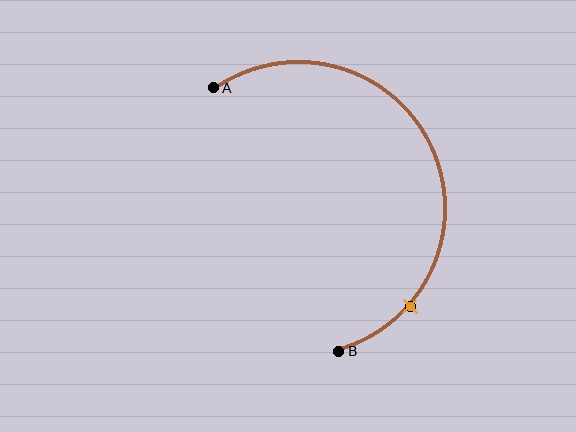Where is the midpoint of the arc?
The arc midpoint is the point on the curve farthest from the straight line joining A and B. It sits to the right of that line.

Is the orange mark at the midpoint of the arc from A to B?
No. The orange mark lies on the arc but is closer to endpoint B. The arc midpoint would be at the point on the curve equidistant along the arc from both A and B.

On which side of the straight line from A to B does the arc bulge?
The arc bulges to the right of the straight line connecting A and B.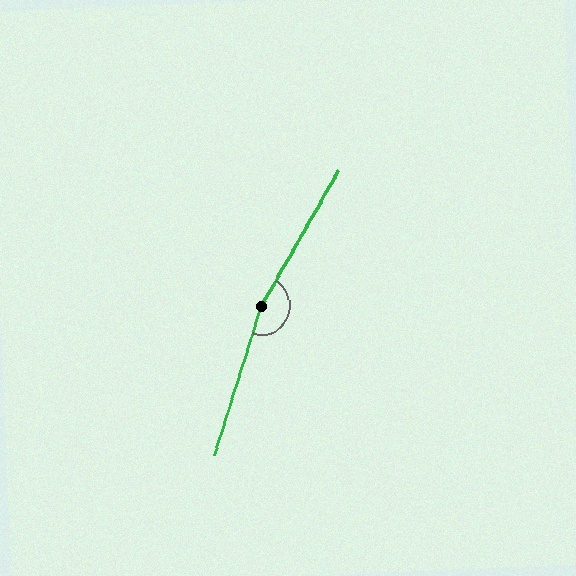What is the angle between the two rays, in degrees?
Approximately 168 degrees.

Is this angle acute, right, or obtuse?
It is obtuse.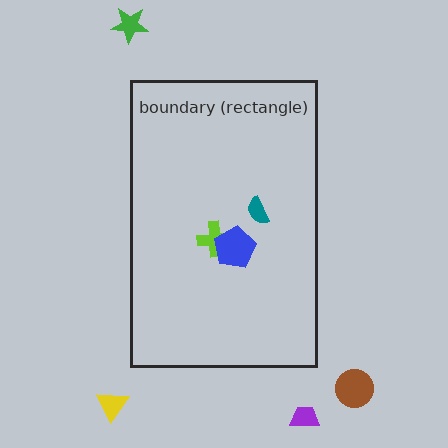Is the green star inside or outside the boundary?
Outside.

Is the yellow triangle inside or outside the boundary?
Outside.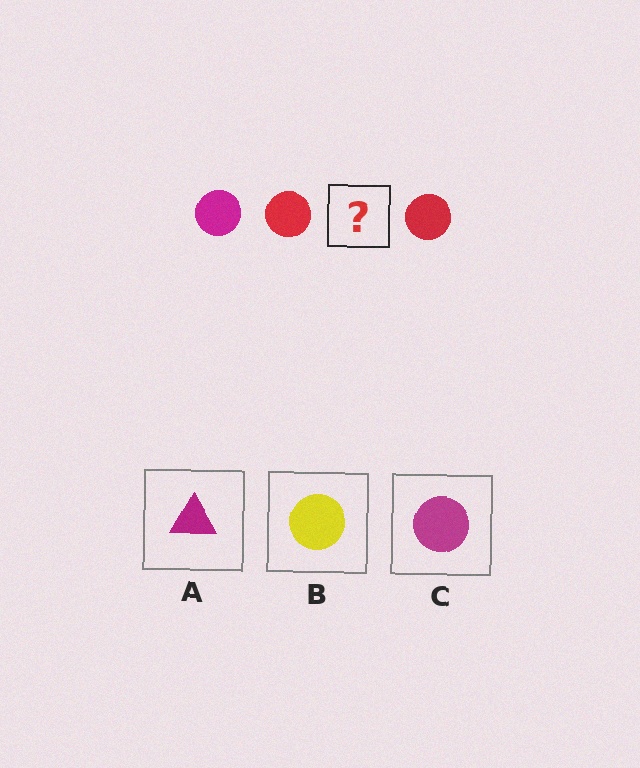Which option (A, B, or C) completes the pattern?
C.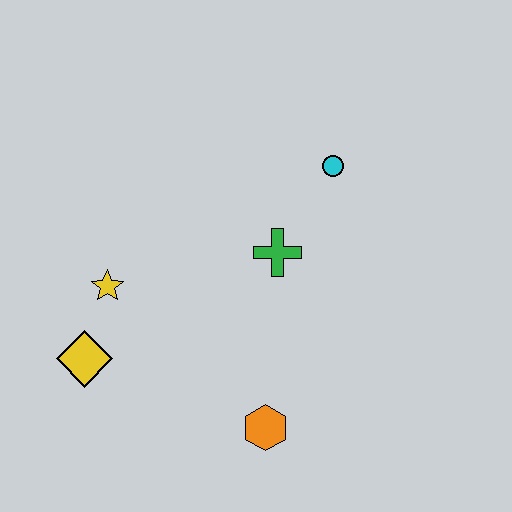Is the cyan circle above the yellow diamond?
Yes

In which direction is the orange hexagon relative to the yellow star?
The orange hexagon is to the right of the yellow star.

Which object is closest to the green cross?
The cyan circle is closest to the green cross.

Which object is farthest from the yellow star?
The cyan circle is farthest from the yellow star.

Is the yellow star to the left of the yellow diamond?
No